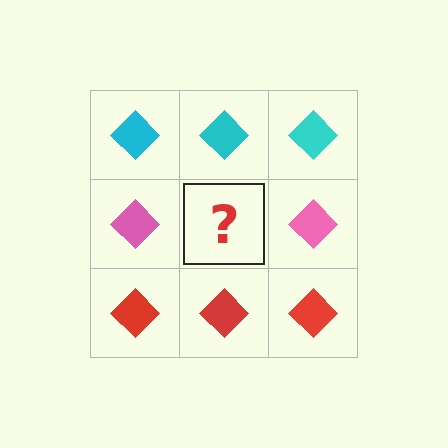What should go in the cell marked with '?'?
The missing cell should contain a pink diamond.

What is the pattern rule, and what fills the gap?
The rule is that each row has a consistent color. The gap should be filled with a pink diamond.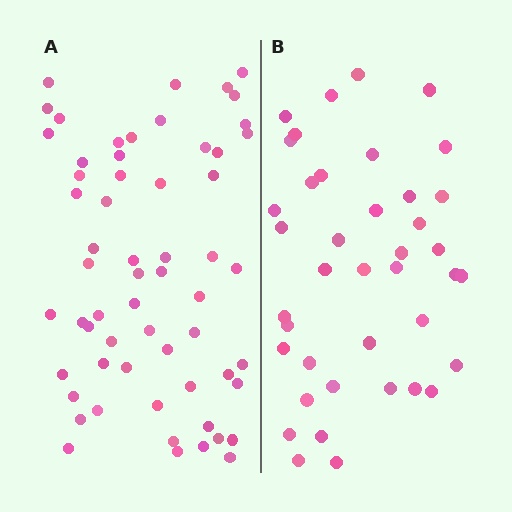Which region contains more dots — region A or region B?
Region A (the left region) has more dots.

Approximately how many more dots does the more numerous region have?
Region A has approximately 20 more dots than region B.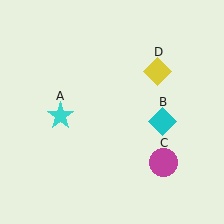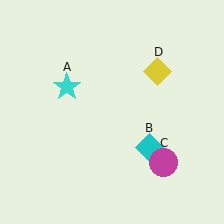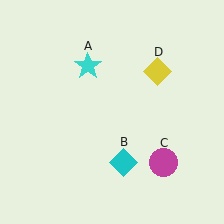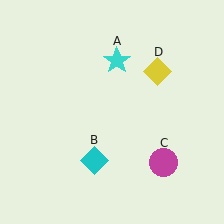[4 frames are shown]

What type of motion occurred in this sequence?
The cyan star (object A), cyan diamond (object B) rotated clockwise around the center of the scene.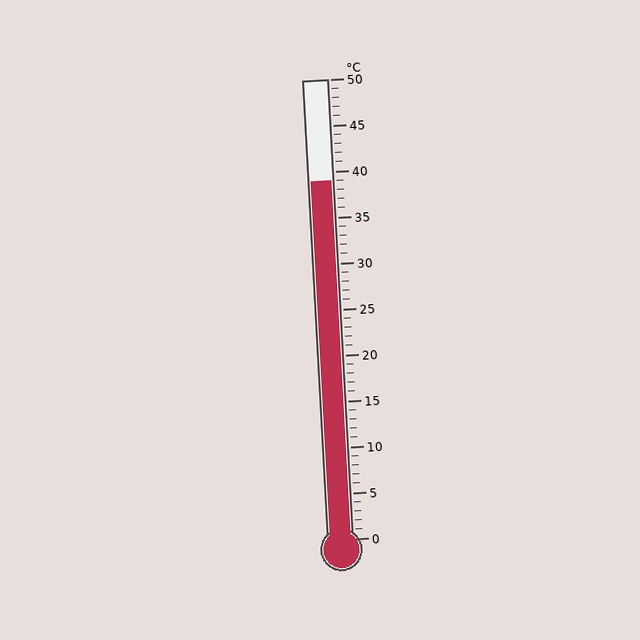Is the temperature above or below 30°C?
The temperature is above 30°C.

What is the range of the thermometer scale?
The thermometer scale ranges from 0°C to 50°C.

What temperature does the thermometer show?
The thermometer shows approximately 39°C.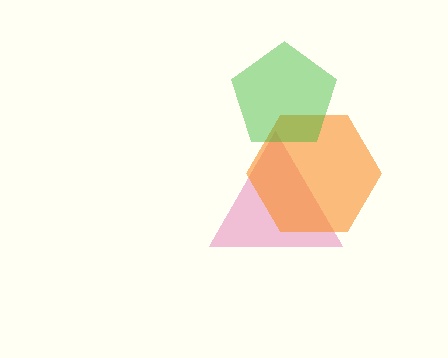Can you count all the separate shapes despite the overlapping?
Yes, there are 3 separate shapes.